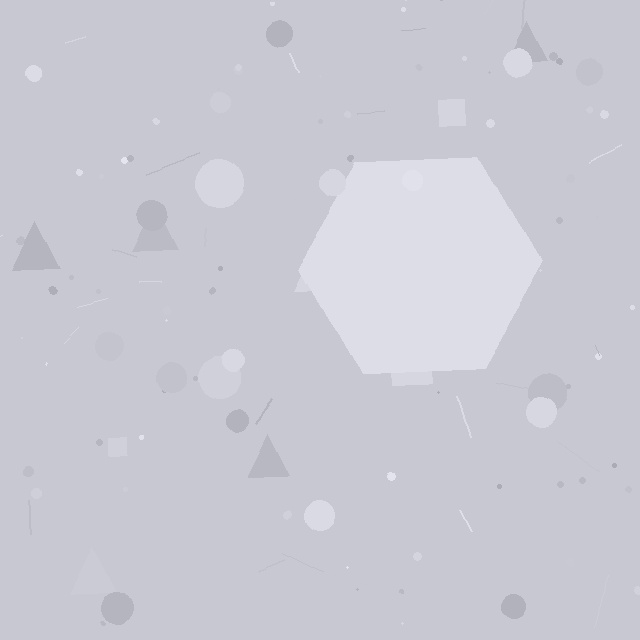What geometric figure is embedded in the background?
A hexagon is embedded in the background.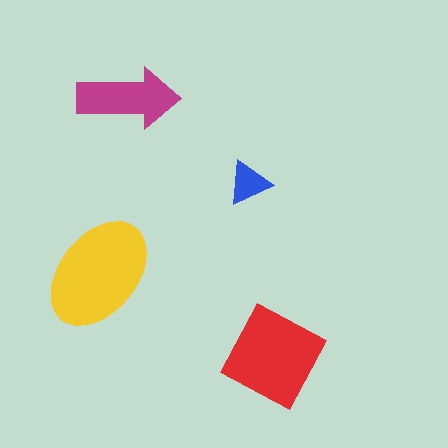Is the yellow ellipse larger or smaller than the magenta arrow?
Larger.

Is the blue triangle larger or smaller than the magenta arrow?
Smaller.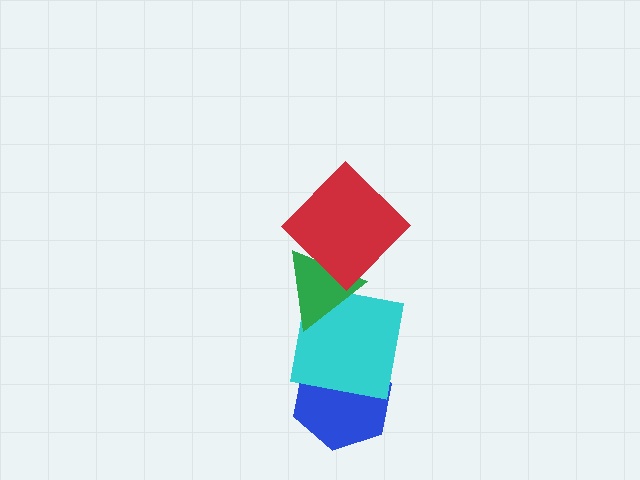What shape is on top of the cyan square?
The green triangle is on top of the cyan square.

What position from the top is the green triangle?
The green triangle is 2nd from the top.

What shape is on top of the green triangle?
The red diamond is on top of the green triangle.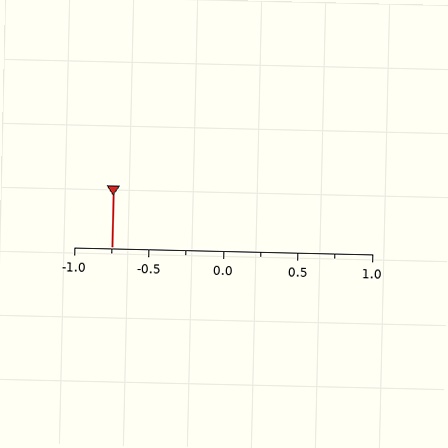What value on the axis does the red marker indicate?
The marker indicates approximately -0.75.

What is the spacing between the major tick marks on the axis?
The major ticks are spaced 0.5 apart.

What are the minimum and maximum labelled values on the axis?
The axis runs from -1.0 to 1.0.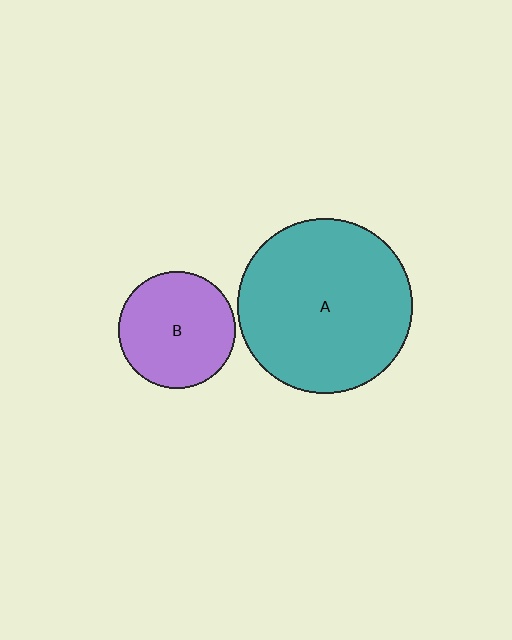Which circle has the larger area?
Circle A (teal).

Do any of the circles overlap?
No, none of the circles overlap.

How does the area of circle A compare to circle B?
Approximately 2.2 times.